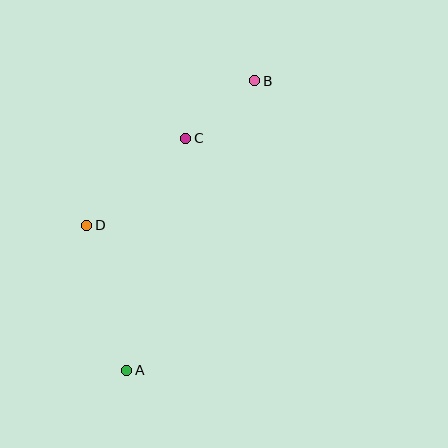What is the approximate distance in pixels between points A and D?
The distance between A and D is approximately 150 pixels.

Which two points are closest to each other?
Points B and C are closest to each other.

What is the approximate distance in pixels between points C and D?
The distance between C and D is approximately 132 pixels.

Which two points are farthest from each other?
Points A and B are farthest from each other.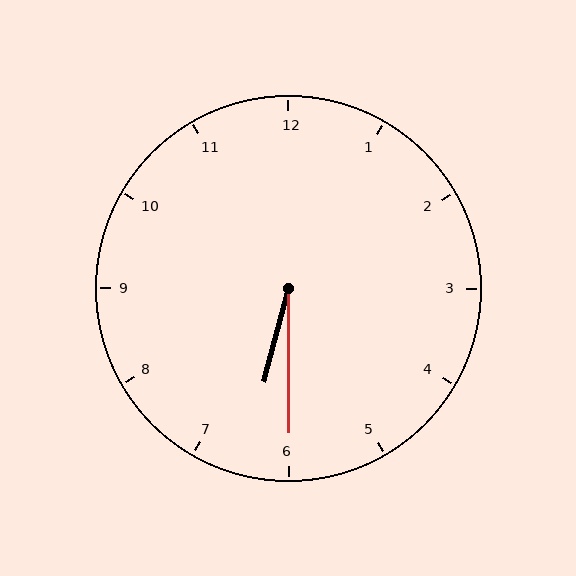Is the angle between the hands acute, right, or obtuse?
It is acute.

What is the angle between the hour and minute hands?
Approximately 15 degrees.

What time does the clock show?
6:30.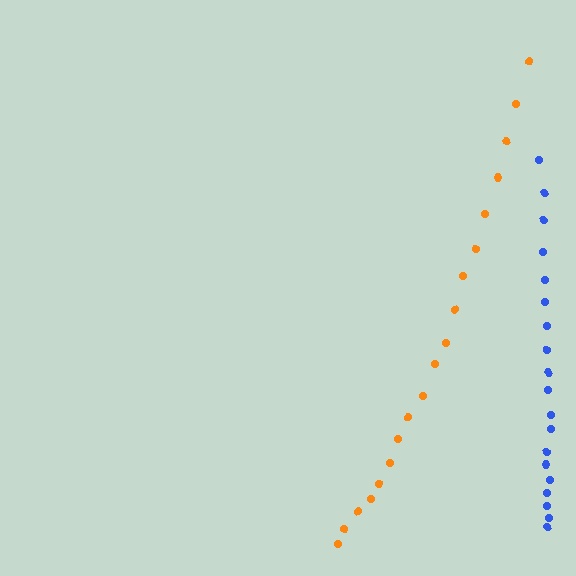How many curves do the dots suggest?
There are 2 distinct paths.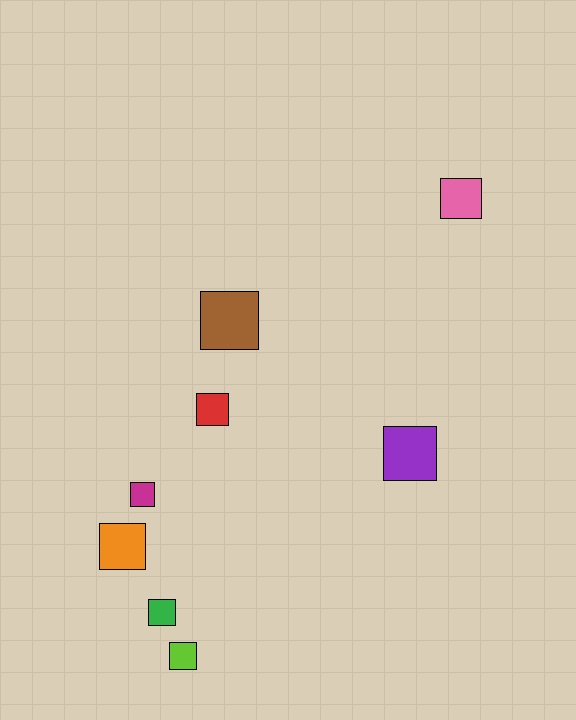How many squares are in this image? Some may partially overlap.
There are 8 squares.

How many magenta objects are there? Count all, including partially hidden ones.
There is 1 magenta object.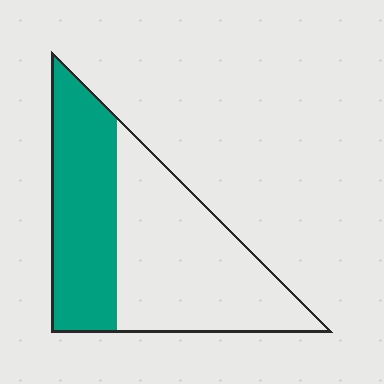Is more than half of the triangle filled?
No.